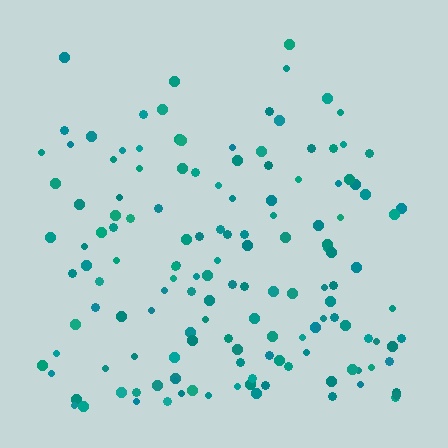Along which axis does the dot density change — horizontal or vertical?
Vertical.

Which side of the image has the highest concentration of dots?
The bottom.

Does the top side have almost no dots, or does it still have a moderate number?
Still a moderate number, just noticeably fewer than the bottom.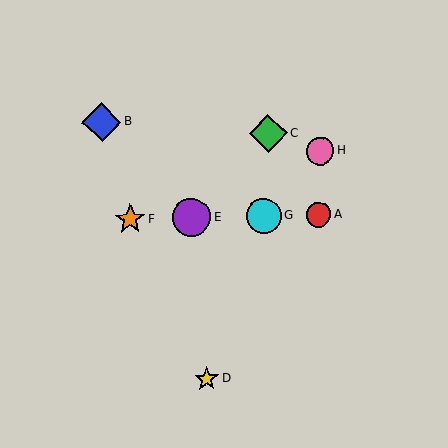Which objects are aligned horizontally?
Objects A, E, F, G are aligned horizontally.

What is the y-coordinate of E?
Object E is at y≈218.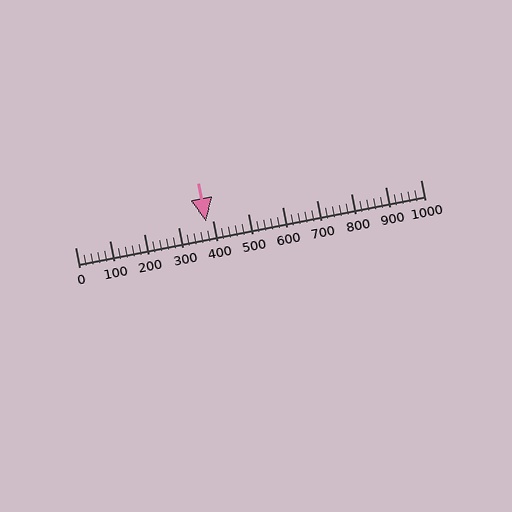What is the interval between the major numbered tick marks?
The major tick marks are spaced 100 units apart.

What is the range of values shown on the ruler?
The ruler shows values from 0 to 1000.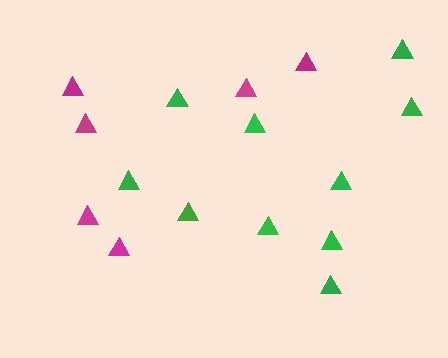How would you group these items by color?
There are 2 groups: one group of magenta triangles (6) and one group of green triangles (10).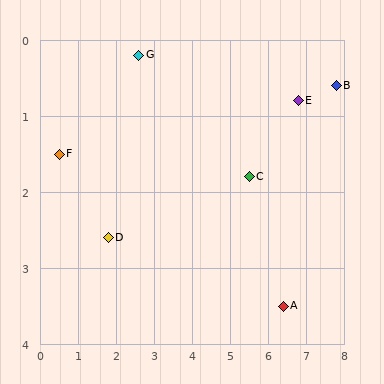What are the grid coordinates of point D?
Point D is at approximately (1.8, 2.6).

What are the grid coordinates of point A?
Point A is at approximately (6.4, 3.5).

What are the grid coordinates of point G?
Point G is at approximately (2.6, 0.2).